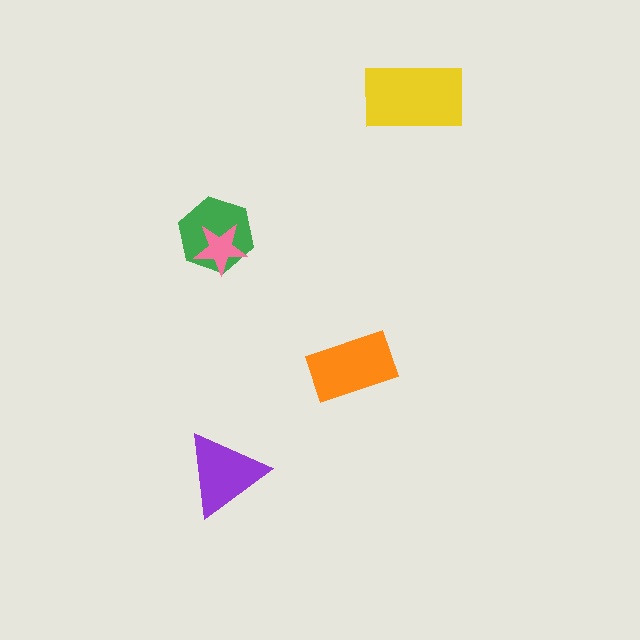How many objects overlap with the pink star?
1 object overlaps with the pink star.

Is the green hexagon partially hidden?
Yes, it is partially covered by another shape.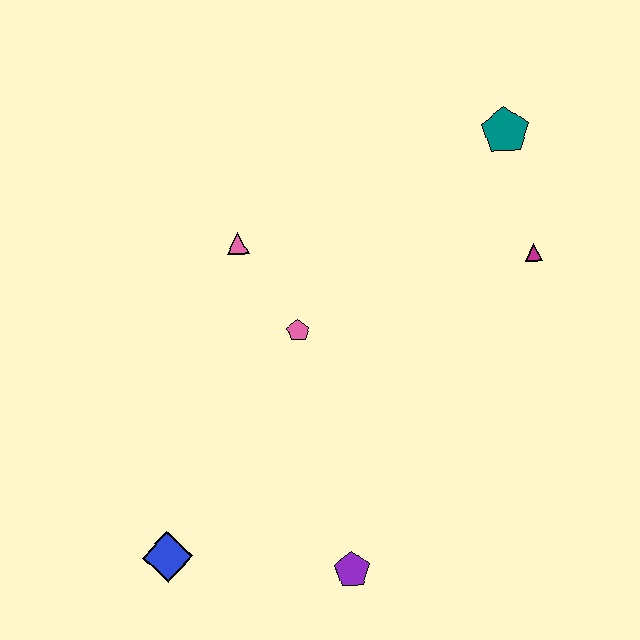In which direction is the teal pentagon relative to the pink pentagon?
The teal pentagon is to the right of the pink pentagon.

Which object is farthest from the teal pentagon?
The blue diamond is farthest from the teal pentagon.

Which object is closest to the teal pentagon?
The magenta triangle is closest to the teal pentagon.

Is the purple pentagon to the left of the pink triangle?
No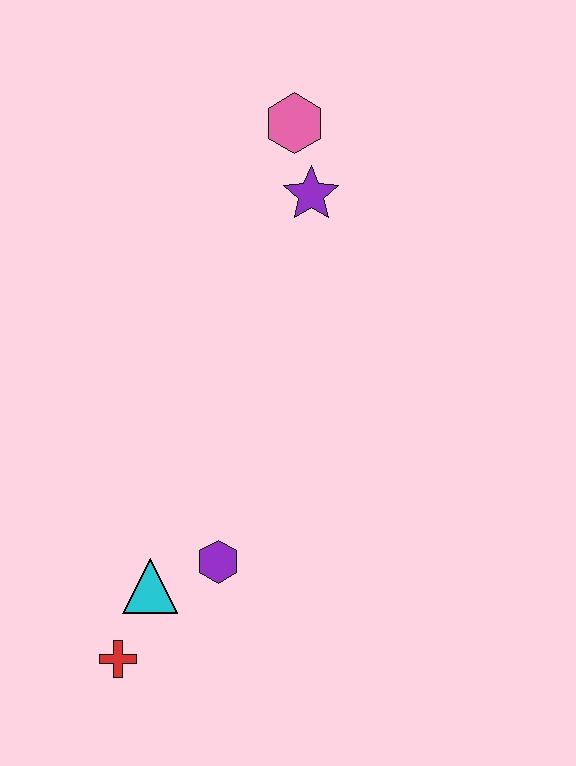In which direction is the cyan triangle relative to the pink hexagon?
The cyan triangle is below the pink hexagon.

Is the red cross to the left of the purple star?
Yes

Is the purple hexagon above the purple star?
No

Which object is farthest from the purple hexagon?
The pink hexagon is farthest from the purple hexagon.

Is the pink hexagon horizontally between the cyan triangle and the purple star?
Yes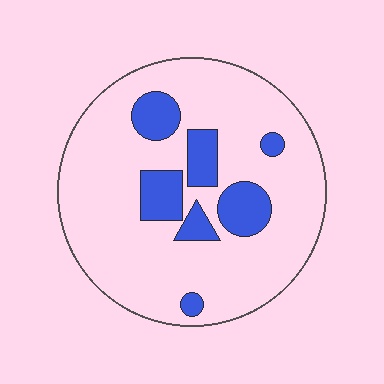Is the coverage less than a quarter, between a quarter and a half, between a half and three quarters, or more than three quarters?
Less than a quarter.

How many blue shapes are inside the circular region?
7.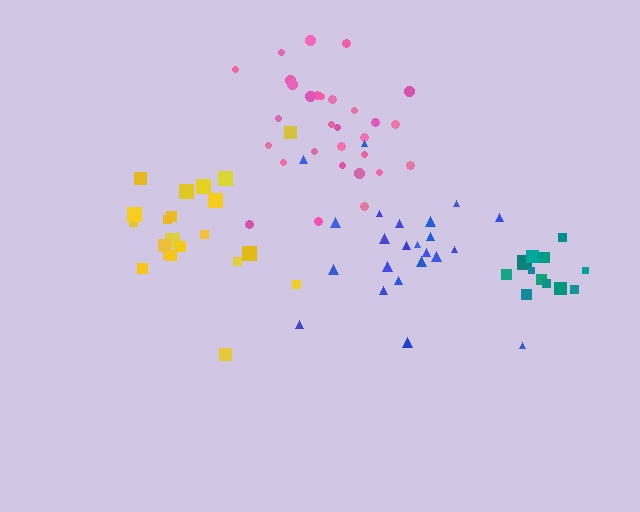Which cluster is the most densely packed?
Teal.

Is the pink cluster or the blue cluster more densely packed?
Pink.